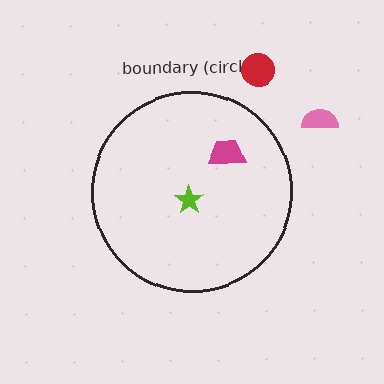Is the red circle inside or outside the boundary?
Outside.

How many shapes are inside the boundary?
2 inside, 2 outside.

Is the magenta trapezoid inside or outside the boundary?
Inside.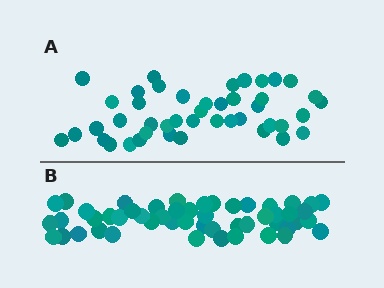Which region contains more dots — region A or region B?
Region B (the bottom region) has more dots.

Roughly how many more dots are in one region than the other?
Region B has roughly 8 or so more dots than region A.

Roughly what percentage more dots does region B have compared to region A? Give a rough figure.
About 15% more.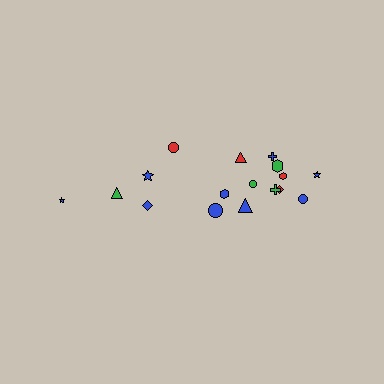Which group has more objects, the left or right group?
The right group.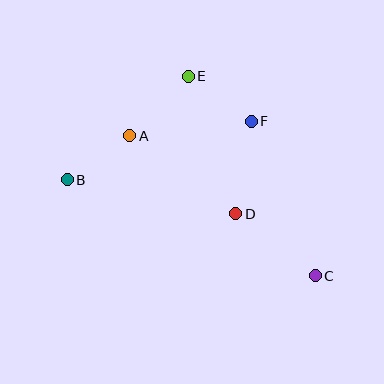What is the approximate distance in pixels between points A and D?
The distance between A and D is approximately 132 pixels.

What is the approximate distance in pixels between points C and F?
The distance between C and F is approximately 167 pixels.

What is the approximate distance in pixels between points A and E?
The distance between A and E is approximately 83 pixels.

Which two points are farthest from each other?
Points B and C are farthest from each other.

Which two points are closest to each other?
Points A and B are closest to each other.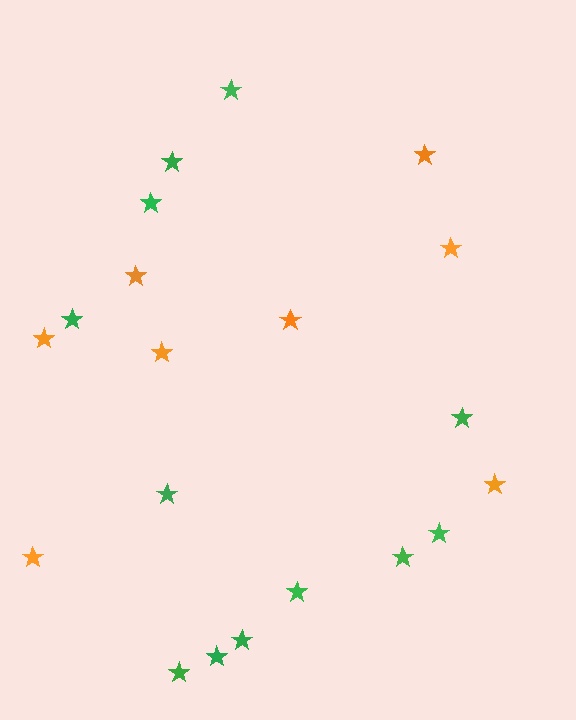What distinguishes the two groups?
There are 2 groups: one group of orange stars (8) and one group of green stars (12).